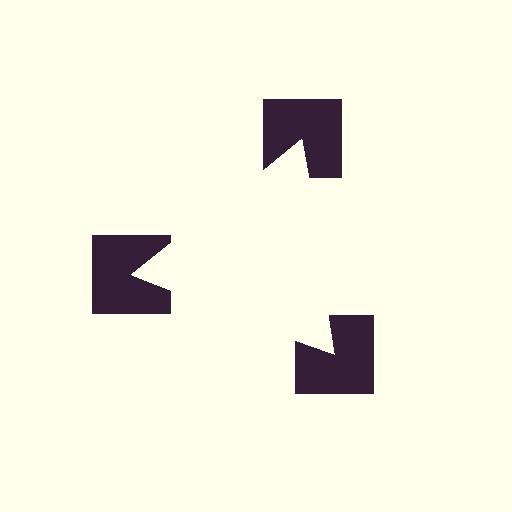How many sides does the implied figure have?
3 sides.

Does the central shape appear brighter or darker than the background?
It typically appears slightly brighter than the background, even though no actual brightness change is drawn.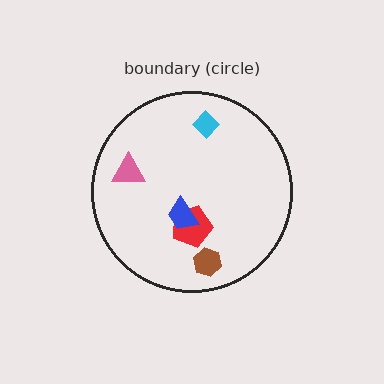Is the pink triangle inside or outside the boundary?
Inside.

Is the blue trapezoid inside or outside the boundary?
Inside.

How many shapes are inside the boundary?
5 inside, 0 outside.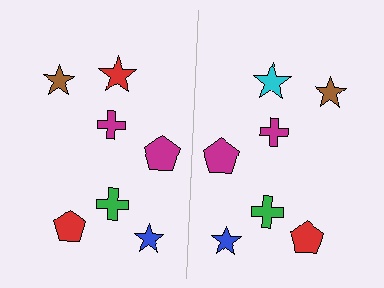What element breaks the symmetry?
The cyan star on the right side breaks the symmetry — its mirror counterpart is red.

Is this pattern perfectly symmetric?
No, the pattern is not perfectly symmetric. The cyan star on the right side breaks the symmetry — its mirror counterpart is red.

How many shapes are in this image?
There are 14 shapes in this image.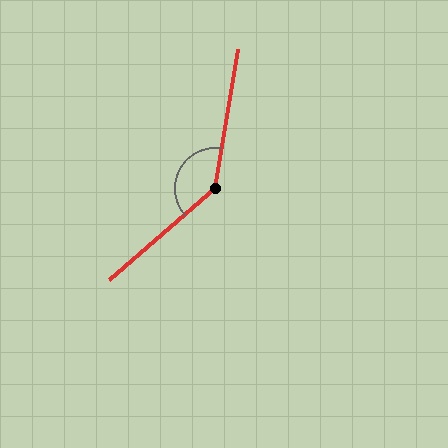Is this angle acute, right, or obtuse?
It is obtuse.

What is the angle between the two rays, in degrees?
Approximately 140 degrees.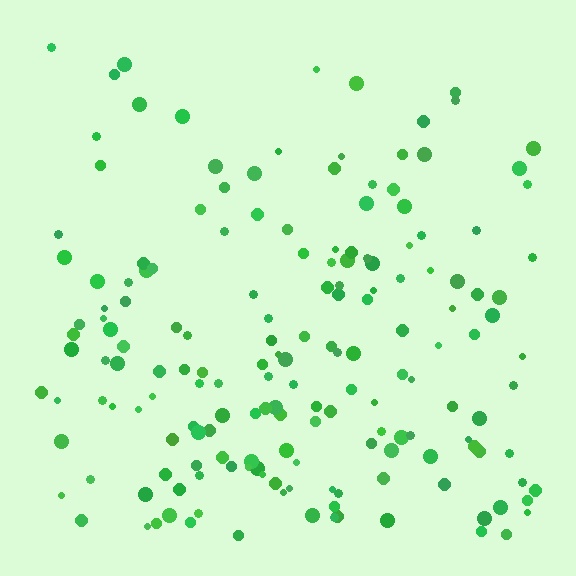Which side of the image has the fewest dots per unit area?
The top.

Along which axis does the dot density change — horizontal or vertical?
Vertical.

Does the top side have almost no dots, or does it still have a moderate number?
Still a moderate number, just noticeably fewer than the bottom.